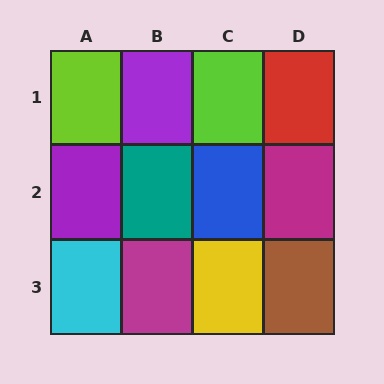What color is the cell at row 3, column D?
Brown.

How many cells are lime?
2 cells are lime.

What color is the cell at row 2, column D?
Magenta.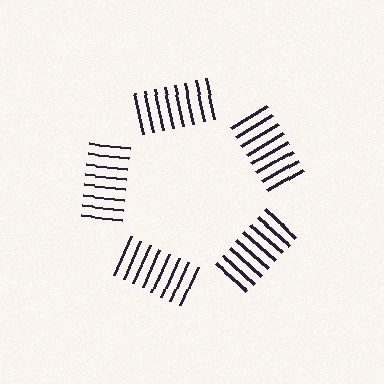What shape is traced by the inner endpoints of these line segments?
An illusory pentagon — the line segments terminate on its edges but no continuous stroke is drawn.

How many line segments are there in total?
40 — 8 along each of the 5 edges.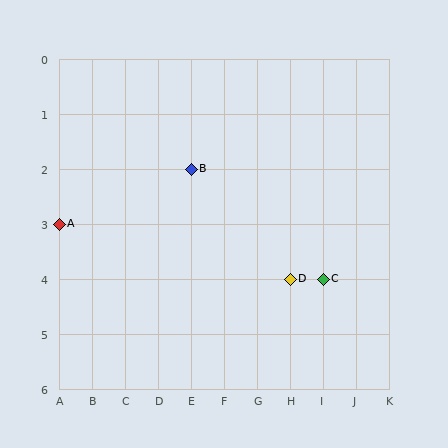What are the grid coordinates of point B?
Point B is at grid coordinates (E, 2).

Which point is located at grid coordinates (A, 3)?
Point A is at (A, 3).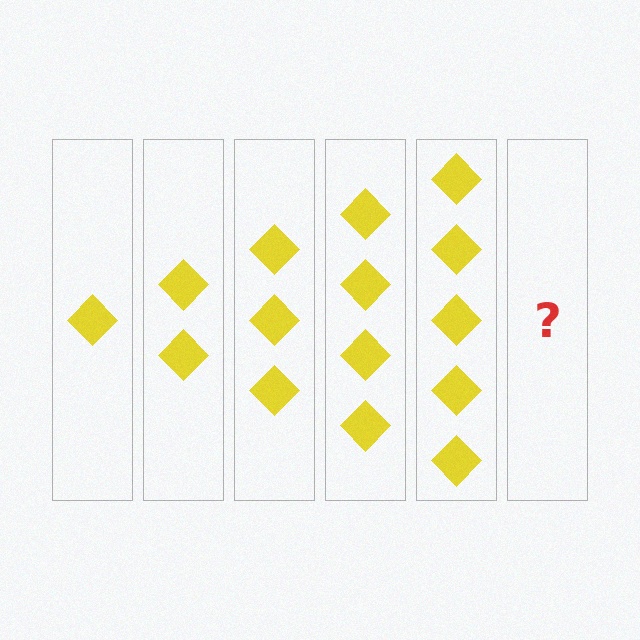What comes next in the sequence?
The next element should be 6 diamonds.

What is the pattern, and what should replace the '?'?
The pattern is that each step adds one more diamond. The '?' should be 6 diamonds.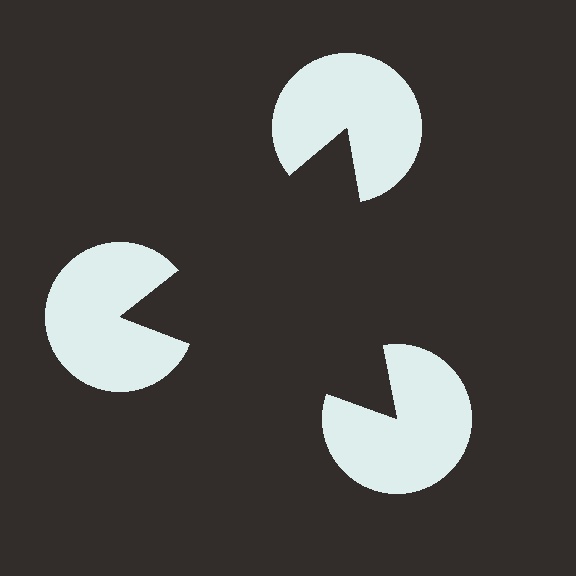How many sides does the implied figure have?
3 sides.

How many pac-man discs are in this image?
There are 3 — one at each vertex of the illusory triangle.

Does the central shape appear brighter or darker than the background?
It typically appears slightly darker than the background, even though no actual brightness change is drawn.